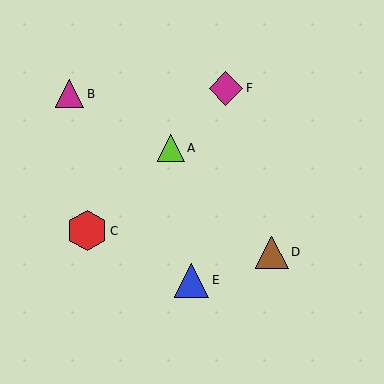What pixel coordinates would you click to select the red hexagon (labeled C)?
Click at (87, 231) to select the red hexagon C.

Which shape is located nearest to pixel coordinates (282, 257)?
The brown triangle (labeled D) at (272, 252) is nearest to that location.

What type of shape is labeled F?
Shape F is a magenta diamond.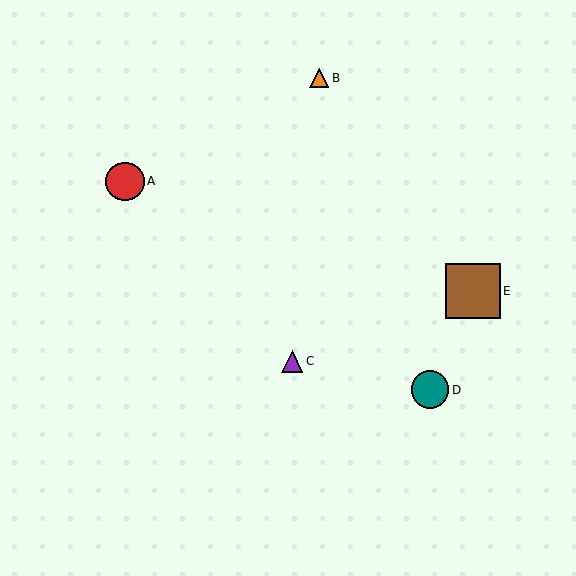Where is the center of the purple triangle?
The center of the purple triangle is at (292, 361).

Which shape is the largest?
The brown square (labeled E) is the largest.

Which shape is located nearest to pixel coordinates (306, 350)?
The purple triangle (labeled C) at (292, 361) is nearest to that location.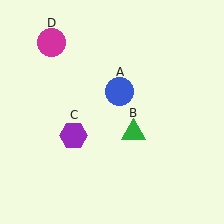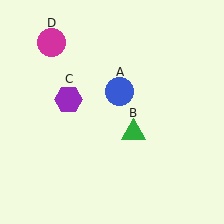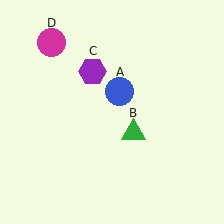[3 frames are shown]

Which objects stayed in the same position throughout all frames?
Blue circle (object A) and green triangle (object B) and magenta circle (object D) remained stationary.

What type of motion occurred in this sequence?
The purple hexagon (object C) rotated clockwise around the center of the scene.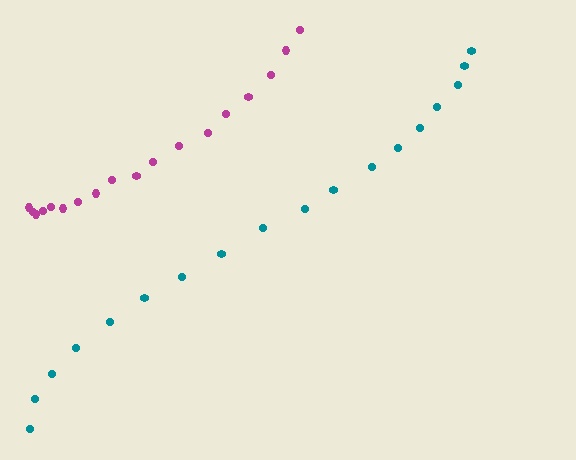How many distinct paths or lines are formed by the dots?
There are 2 distinct paths.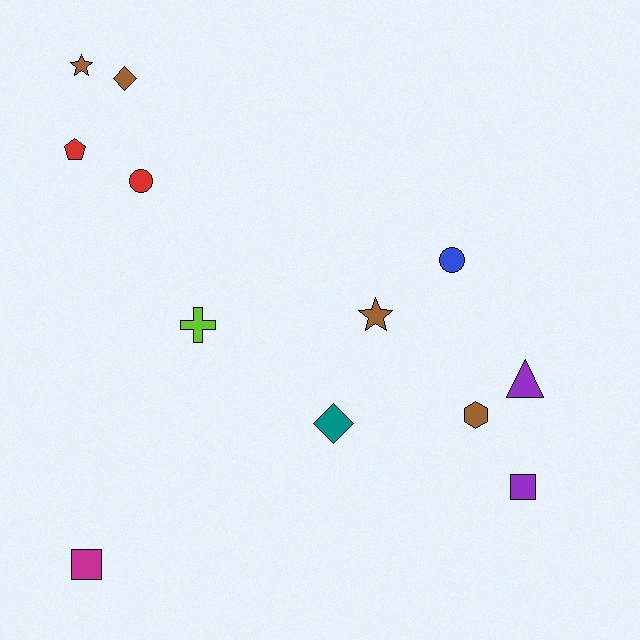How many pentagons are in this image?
There is 1 pentagon.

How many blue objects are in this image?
There is 1 blue object.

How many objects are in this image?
There are 12 objects.